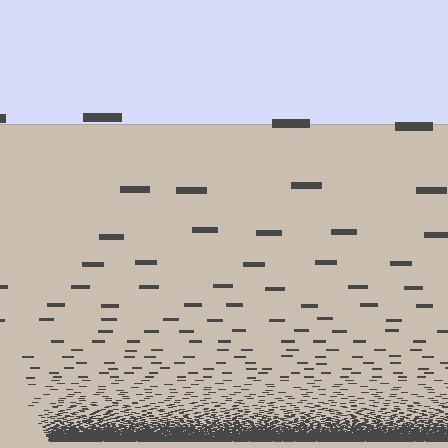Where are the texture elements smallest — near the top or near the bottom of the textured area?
Near the bottom.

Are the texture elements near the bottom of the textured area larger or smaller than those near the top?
Smaller. The gradient is inverted — elements near the bottom are smaller and denser.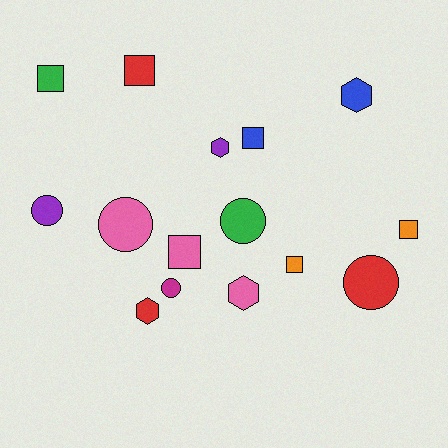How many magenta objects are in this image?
There is 1 magenta object.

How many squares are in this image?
There are 6 squares.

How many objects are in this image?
There are 15 objects.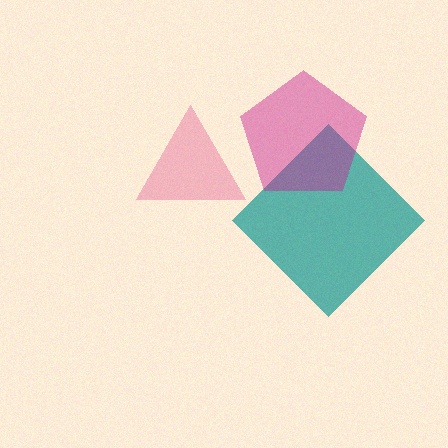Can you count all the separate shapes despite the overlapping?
Yes, there are 3 separate shapes.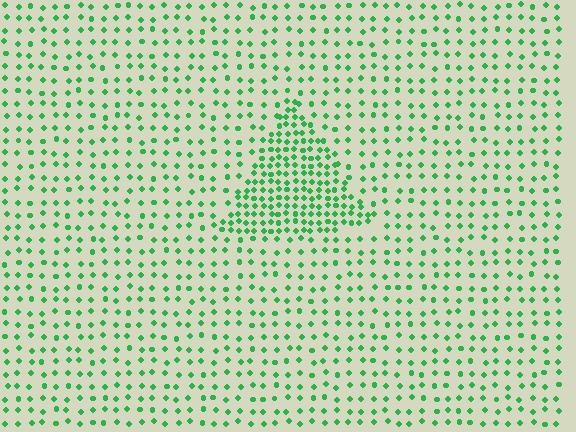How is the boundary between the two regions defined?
The boundary is defined by a change in element density (approximately 2.3x ratio). All elements are the same color, size, and shape.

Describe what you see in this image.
The image contains small green elements arranged at two different densities. A triangle-shaped region is visible where the elements are more densely packed than the surrounding area.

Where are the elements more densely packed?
The elements are more densely packed inside the triangle boundary.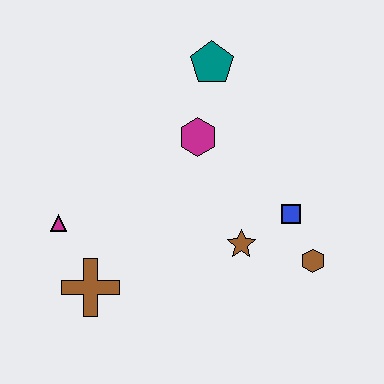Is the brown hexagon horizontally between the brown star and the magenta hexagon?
No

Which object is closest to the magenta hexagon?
The teal pentagon is closest to the magenta hexagon.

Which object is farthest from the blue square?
The magenta triangle is farthest from the blue square.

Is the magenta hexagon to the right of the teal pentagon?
No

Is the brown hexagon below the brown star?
Yes